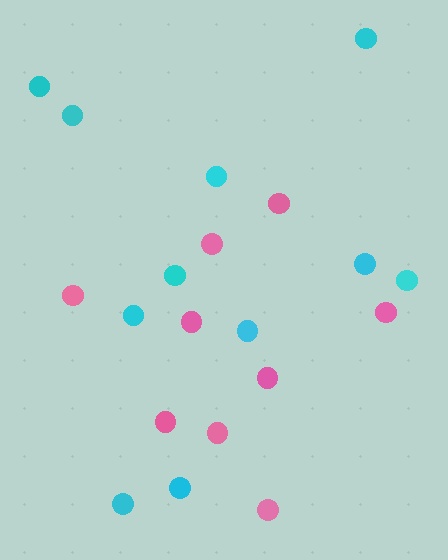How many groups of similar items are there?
There are 2 groups: one group of pink circles (9) and one group of cyan circles (11).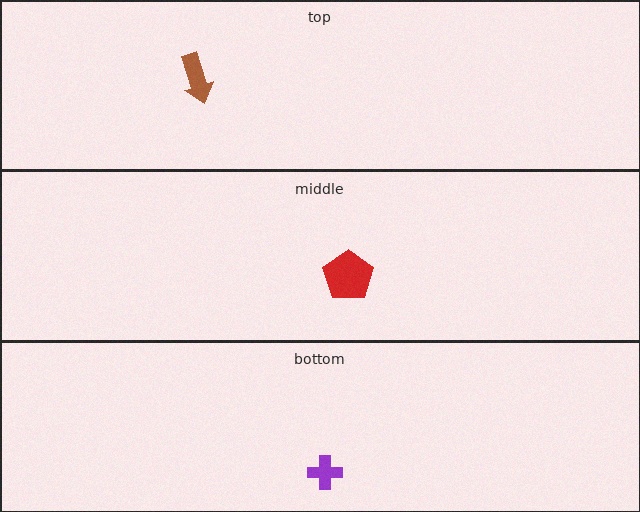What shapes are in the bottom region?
The purple cross.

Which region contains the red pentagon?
The middle region.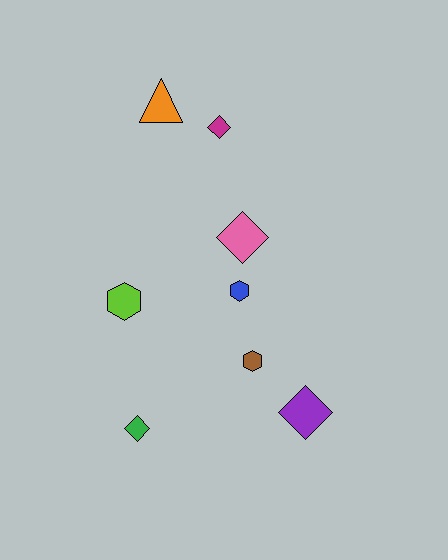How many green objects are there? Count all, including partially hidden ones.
There is 1 green object.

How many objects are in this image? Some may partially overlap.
There are 8 objects.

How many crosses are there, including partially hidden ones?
There are no crosses.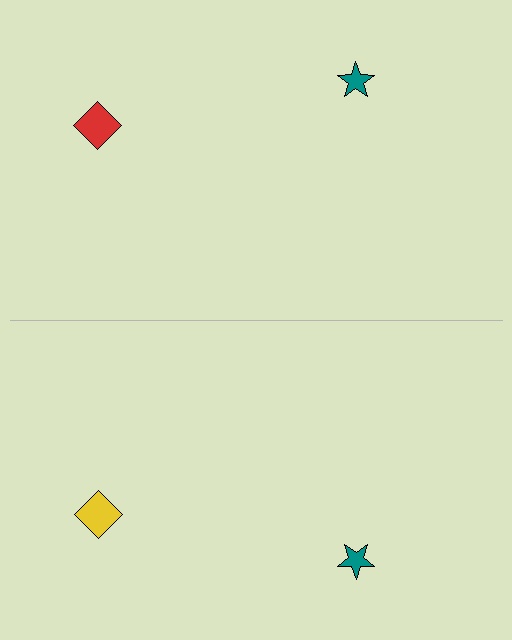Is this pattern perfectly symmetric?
No, the pattern is not perfectly symmetric. The yellow diamond on the bottom side breaks the symmetry — its mirror counterpart is red.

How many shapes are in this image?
There are 4 shapes in this image.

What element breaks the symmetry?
The yellow diamond on the bottom side breaks the symmetry — its mirror counterpart is red.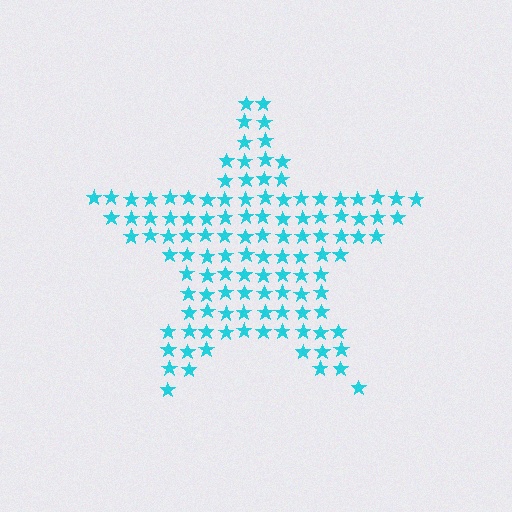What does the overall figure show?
The overall figure shows a star.